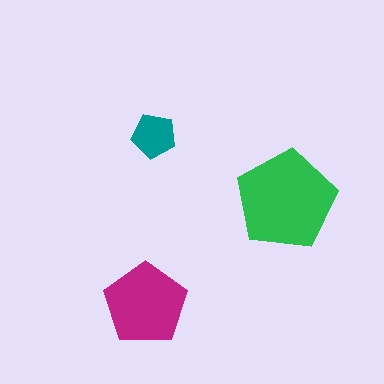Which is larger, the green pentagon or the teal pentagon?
The green one.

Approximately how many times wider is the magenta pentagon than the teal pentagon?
About 2 times wider.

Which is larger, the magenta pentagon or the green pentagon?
The green one.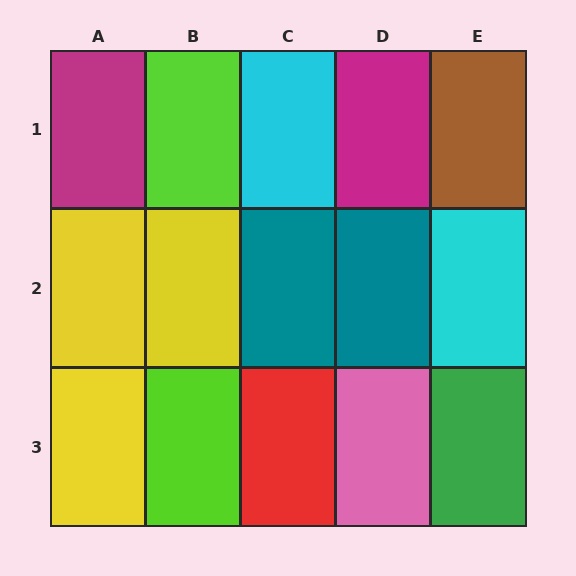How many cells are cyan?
2 cells are cyan.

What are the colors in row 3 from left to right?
Yellow, lime, red, pink, green.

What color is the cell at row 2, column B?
Yellow.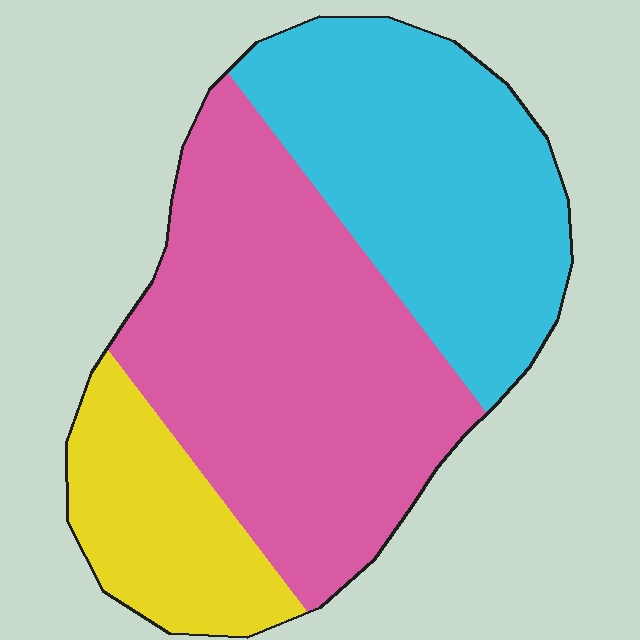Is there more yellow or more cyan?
Cyan.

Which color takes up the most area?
Pink, at roughly 50%.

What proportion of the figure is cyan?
Cyan covers about 35% of the figure.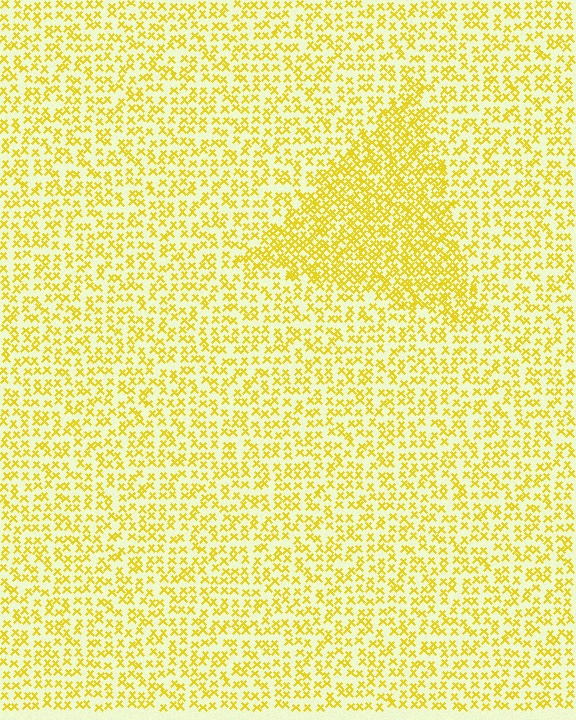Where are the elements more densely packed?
The elements are more densely packed inside the triangle boundary.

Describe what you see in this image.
The image contains small yellow elements arranged at two different densities. A triangle-shaped region is visible where the elements are more densely packed than the surrounding area.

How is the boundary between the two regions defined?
The boundary is defined by a change in element density (approximately 1.9x ratio). All elements are the same color, size, and shape.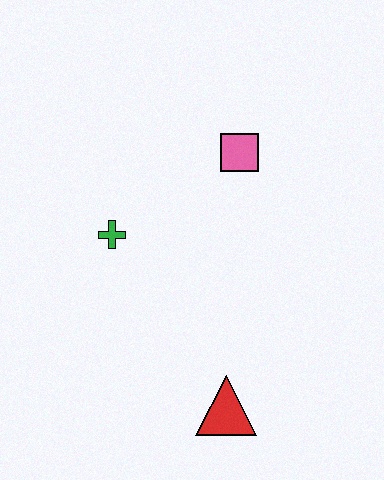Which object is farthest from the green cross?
The red triangle is farthest from the green cross.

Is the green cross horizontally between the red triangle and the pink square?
No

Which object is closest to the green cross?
The pink square is closest to the green cross.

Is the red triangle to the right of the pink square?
No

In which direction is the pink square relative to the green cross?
The pink square is to the right of the green cross.